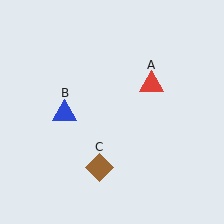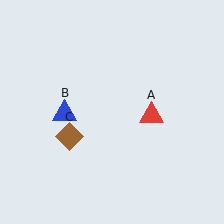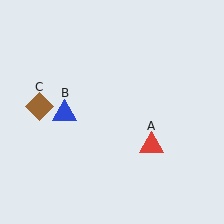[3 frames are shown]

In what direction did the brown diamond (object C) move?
The brown diamond (object C) moved up and to the left.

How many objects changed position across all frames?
2 objects changed position: red triangle (object A), brown diamond (object C).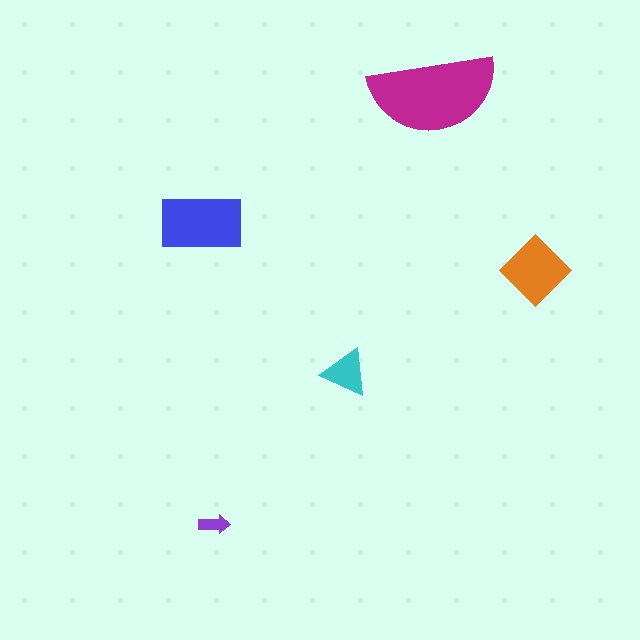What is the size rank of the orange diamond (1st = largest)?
3rd.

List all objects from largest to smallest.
The magenta semicircle, the blue rectangle, the orange diamond, the cyan triangle, the purple arrow.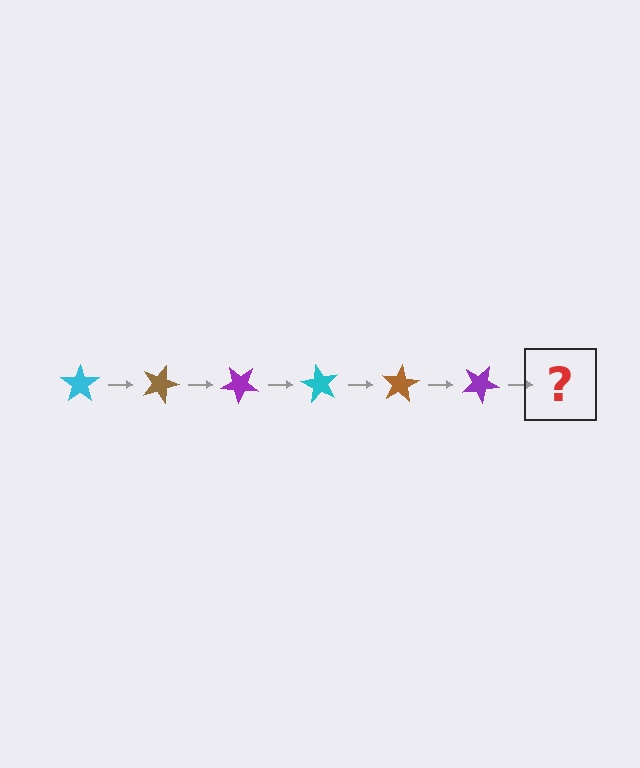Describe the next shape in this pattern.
It should be a cyan star, rotated 120 degrees from the start.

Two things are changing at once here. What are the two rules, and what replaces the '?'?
The two rules are that it rotates 20 degrees each step and the color cycles through cyan, brown, and purple. The '?' should be a cyan star, rotated 120 degrees from the start.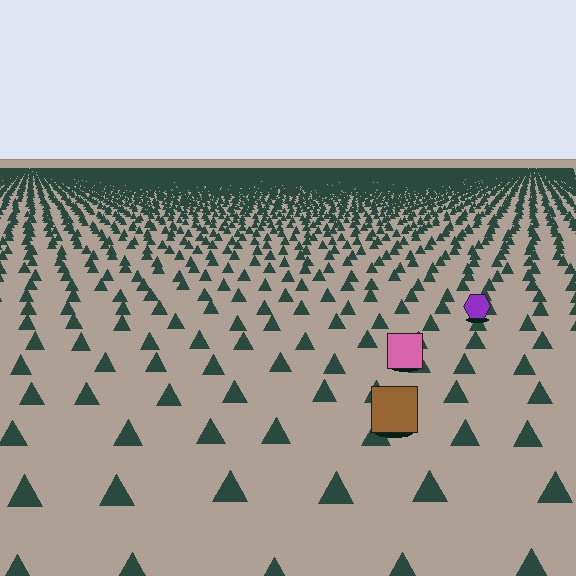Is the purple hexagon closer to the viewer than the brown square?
No. The brown square is closer — you can tell from the texture gradient: the ground texture is coarser near it.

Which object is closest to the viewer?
The brown square is closest. The texture marks near it are larger and more spread out.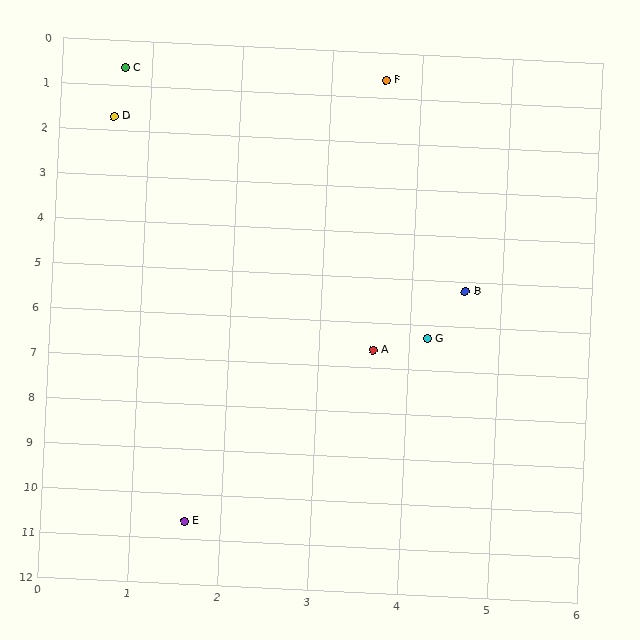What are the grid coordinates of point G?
Point G is at approximately (4.2, 6.3).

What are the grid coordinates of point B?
Point B is at approximately (4.6, 5.2).